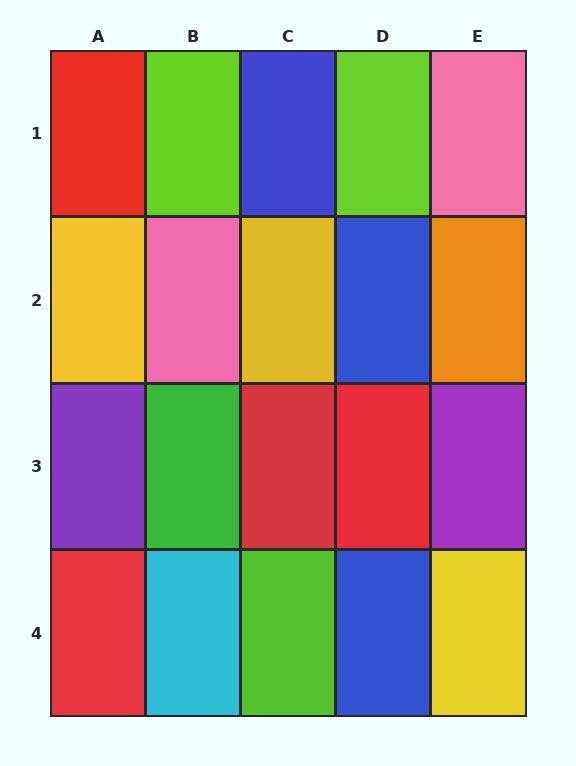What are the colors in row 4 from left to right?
Red, cyan, lime, blue, yellow.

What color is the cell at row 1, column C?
Blue.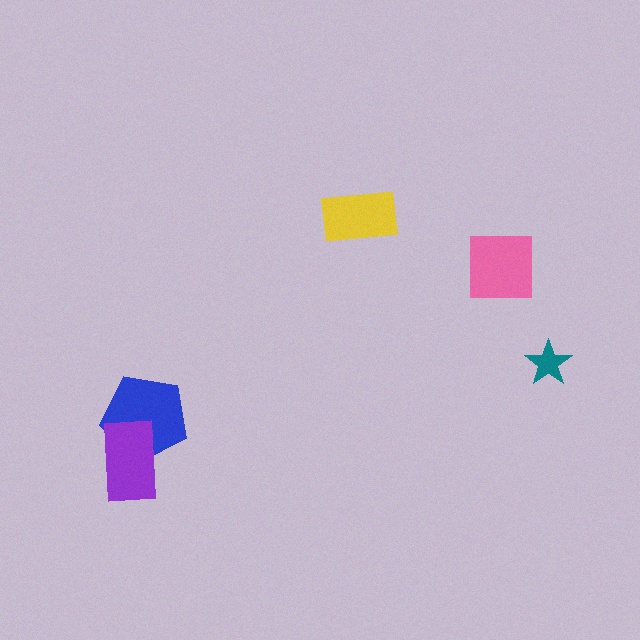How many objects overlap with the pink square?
0 objects overlap with the pink square.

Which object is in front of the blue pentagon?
The purple rectangle is in front of the blue pentagon.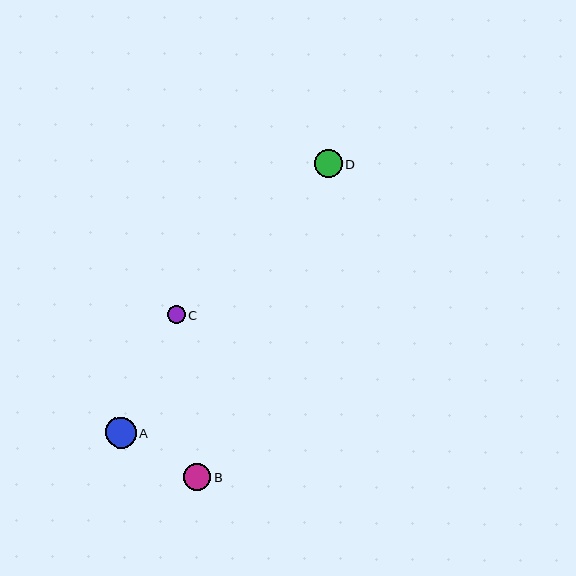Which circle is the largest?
Circle A is the largest with a size of approximately 31 pixels.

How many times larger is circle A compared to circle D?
Circle A is approximately 1.1 times the size of circle D.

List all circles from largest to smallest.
From largest to smallest: A, D, B, C.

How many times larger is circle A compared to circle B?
Circle A is approximately 1.2 times the size of circle B.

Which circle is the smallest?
Circle C is the smallest with a size of approximately 18 pixels.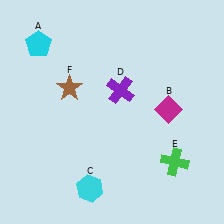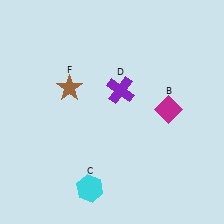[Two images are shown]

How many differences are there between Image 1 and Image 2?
There are 2 differences between the two images.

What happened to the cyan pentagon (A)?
The cyan pentagon (A) was removed in Image 2. It was in the top-left area of Image 1.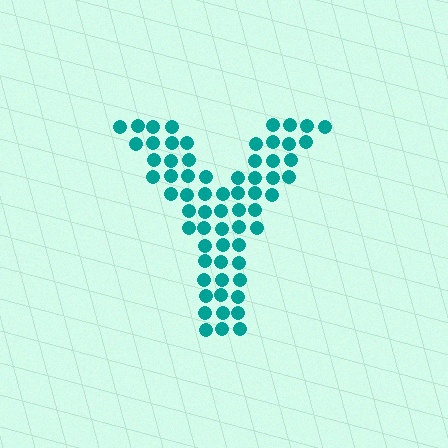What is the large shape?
The large shape is the letter Y.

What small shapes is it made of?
It is made of small circles.